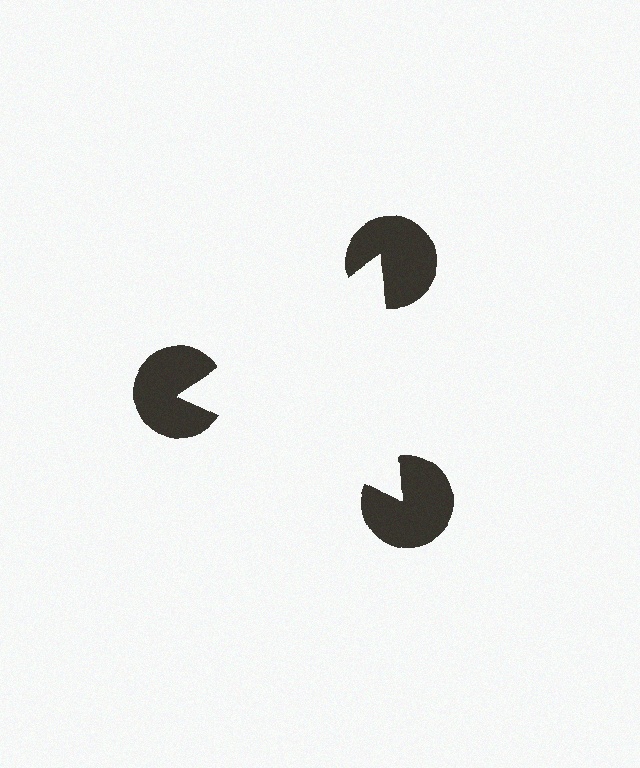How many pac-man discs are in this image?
There are 3 — one at each vertex of the illusory triangle.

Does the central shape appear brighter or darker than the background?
It typically appears slightly brighter than the background, even though no actual brightness change is drawn.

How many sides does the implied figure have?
3 sides.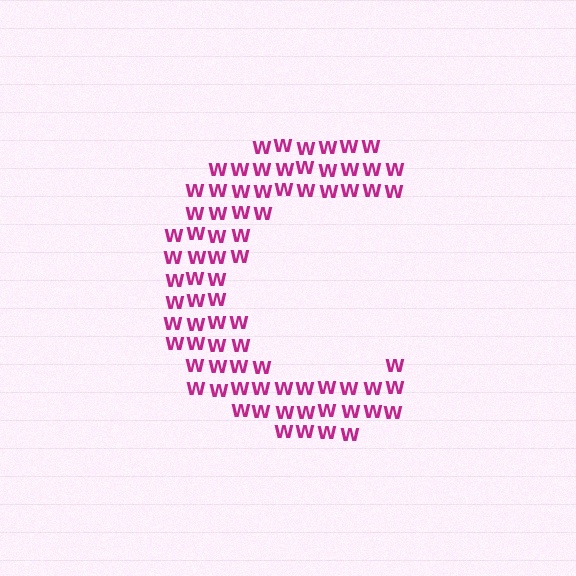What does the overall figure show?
The overall figure shows the letter C.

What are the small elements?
The small elements are letter W's.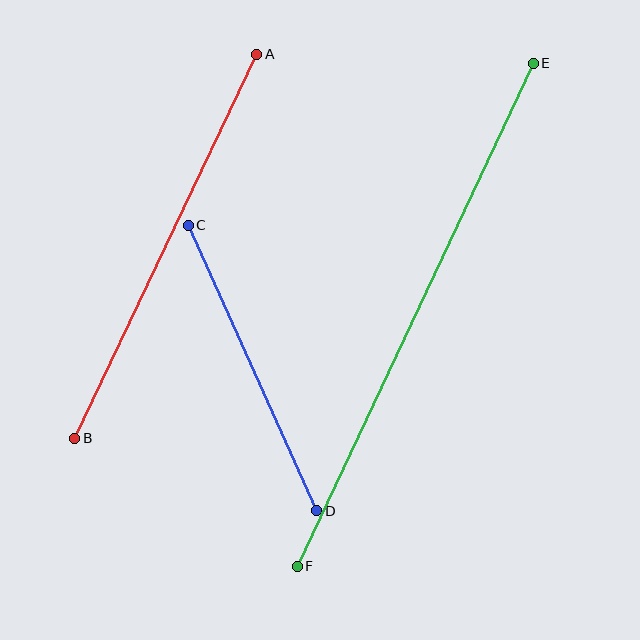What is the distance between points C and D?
The distance is approximately 314 pixels.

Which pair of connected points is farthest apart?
Points E and F are farthest apart.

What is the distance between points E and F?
The distance is approximately 555 pixels.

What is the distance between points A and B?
The distance is approximately 425 pixels.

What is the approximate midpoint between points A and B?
The midpoint is at approximately (166, 246) pixels.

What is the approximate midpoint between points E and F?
The midpoint is at approximately (415, 315) pixels.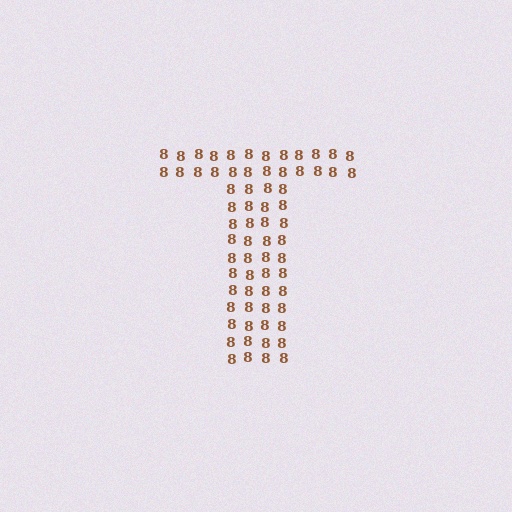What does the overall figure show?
The overall figure shows the letter T.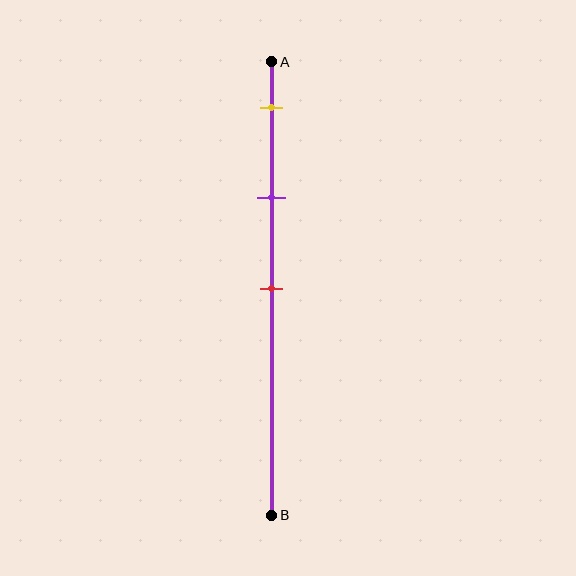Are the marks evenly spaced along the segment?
Yes, the marks are approximately evenly spaced.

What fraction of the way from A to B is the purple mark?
The purple mark is approximately 30% (0.3) of the way from A to B.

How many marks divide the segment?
There are 3 marks dividing the segment.